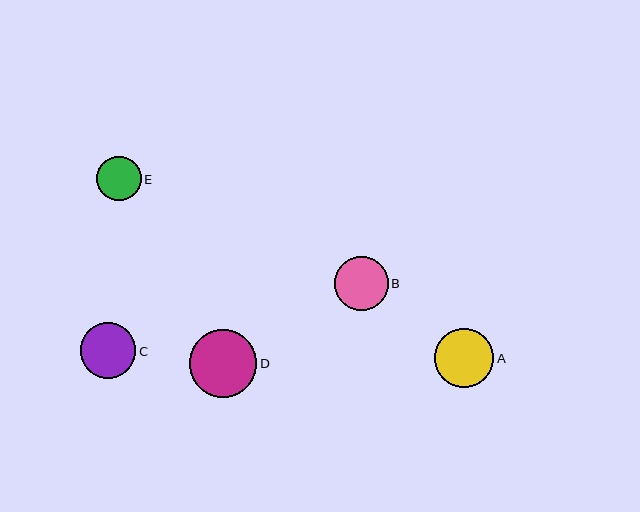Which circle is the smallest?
Circle E is the smallest with a size of approximately 44 pixels.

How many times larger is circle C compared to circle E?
Circle C is approximately 1.3 times the size of circle E.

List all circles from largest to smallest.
From largest to smallest: D, A, C, B, E.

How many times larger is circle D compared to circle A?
Circle D is approximately 1.1 times the size of circle A.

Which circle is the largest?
Circle D is the largest with a size of approximately 67 pixels.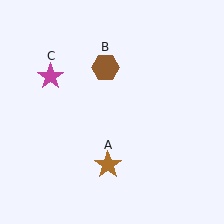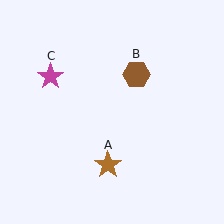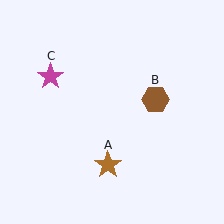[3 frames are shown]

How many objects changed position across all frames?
1 object changed position: brown hexagon (object B).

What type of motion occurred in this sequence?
The brown hexagon (object B) rotated clockwise around the center of the scene.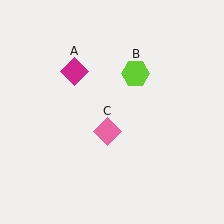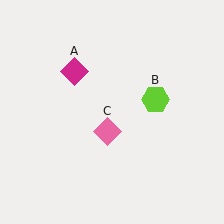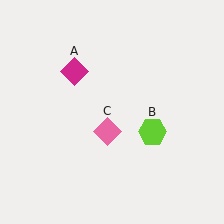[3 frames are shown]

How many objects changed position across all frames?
1 object changed position: lime hexagon (object B).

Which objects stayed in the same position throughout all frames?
Magenta diamond (object A) and pink diamond (object C) remained stationary.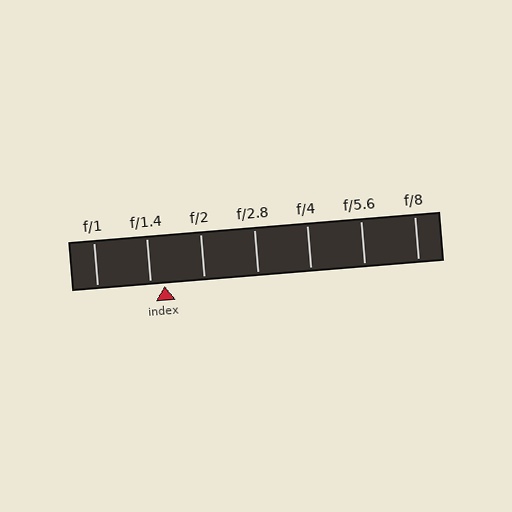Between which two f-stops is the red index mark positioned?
The index mark is between f/1.4 and f/2.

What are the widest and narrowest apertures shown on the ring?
The widest aperture shown is f/1 and the narrowest is f/8.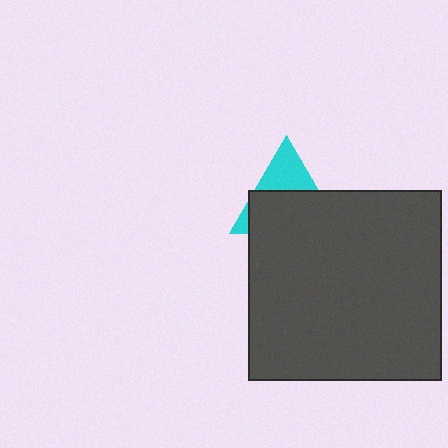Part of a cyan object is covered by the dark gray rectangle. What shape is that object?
It is a triangle.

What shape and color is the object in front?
The object in front is a dark gray rectangle.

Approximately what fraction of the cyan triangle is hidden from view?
Roughly 64% of the cyan triangle is hidden behind the dark gray rectangle.